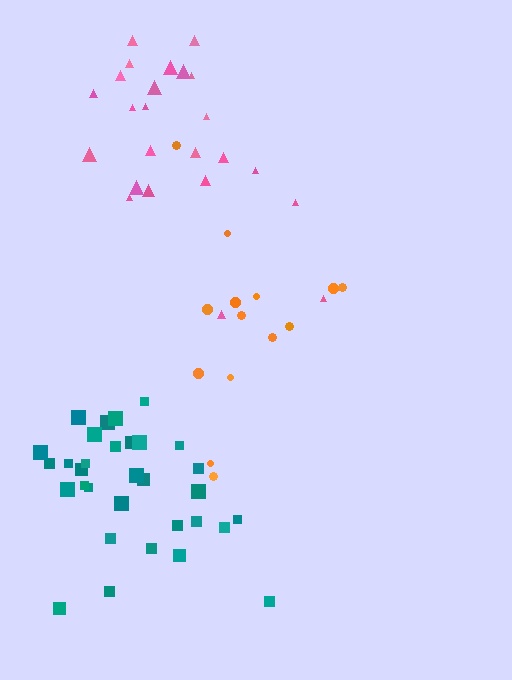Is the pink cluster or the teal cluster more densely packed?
Teal.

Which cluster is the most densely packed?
Teal.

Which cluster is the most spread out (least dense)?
Orange.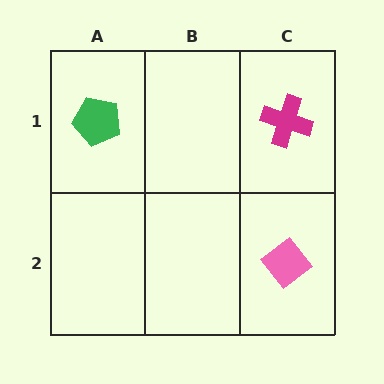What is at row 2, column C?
A pink diamond.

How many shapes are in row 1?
2 shapes.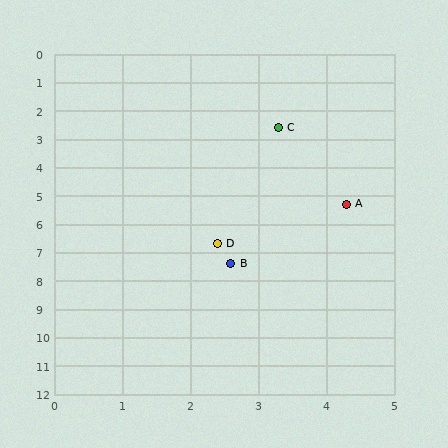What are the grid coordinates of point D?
Point D is at approximately (2.4, 6.7).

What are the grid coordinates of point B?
Point B is at approximately (2.6, 7.4).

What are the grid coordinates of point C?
Point C is at approximately (3.3, 2.6).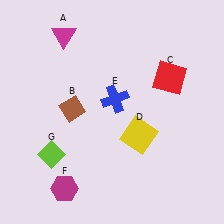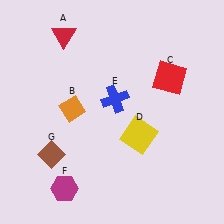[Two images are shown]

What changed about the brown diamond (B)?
In Image 1, B is brown. In Image 2, it changed to orange.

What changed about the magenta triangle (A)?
In Image 1, A is magenta. In Image 2, it changed to red.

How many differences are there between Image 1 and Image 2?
There are 3 differences between the two images.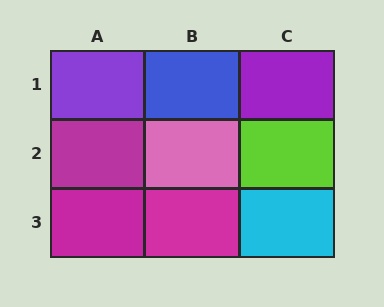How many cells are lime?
1 cell is lime.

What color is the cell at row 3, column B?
Magenta.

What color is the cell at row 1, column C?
Purple.